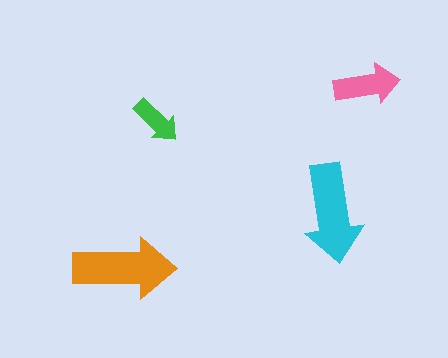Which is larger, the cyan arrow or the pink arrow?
The cyan one.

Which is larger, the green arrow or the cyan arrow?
The cyan one.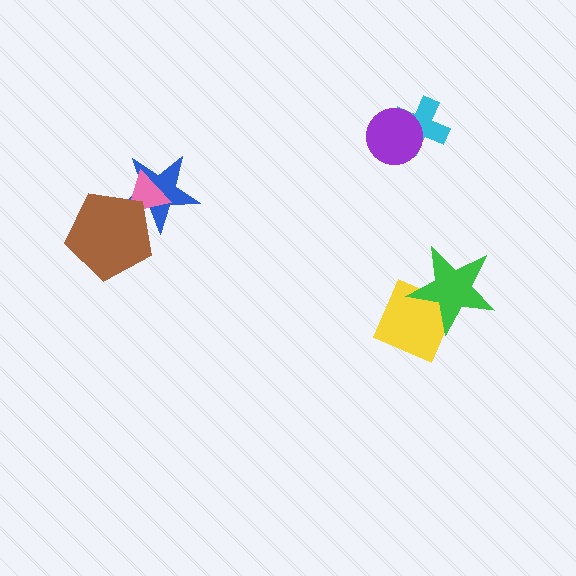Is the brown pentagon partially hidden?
No, no other shape covers it.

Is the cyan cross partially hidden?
Yes, it is partially covered by another shape.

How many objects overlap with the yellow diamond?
1 object overlaps with the yellow diamond.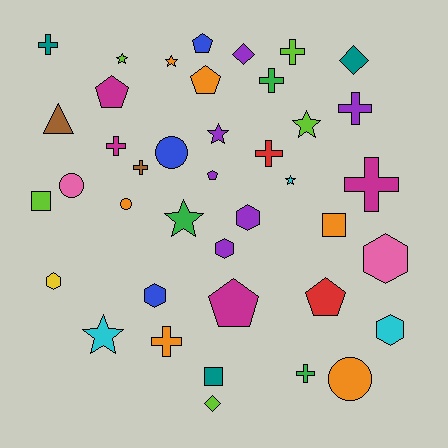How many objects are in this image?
There are 40 objects.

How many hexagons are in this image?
There are 6 hexagons.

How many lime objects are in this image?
There are 5 lime objects.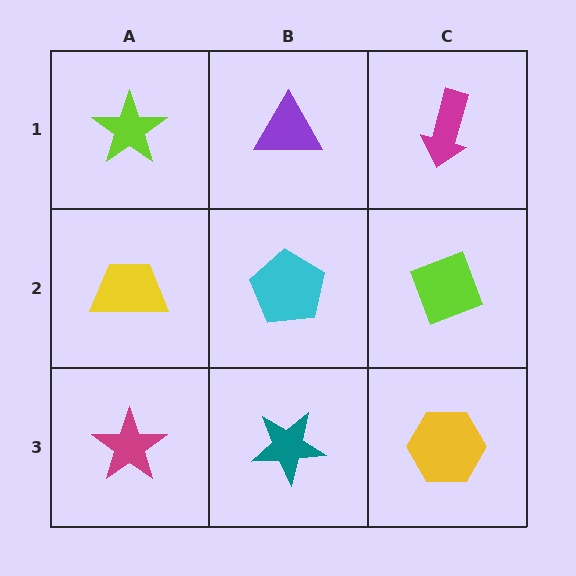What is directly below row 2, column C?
A yellow hexagon.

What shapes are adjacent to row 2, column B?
A purple triangle (row 1, column B), a teal star (row 3, column B), a yellow trapezoid (row 2, column A), a lime diamond (row 2, column C).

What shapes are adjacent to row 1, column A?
A yellow trapezoid (row 2, column A), a purple triangle (row 1, column B).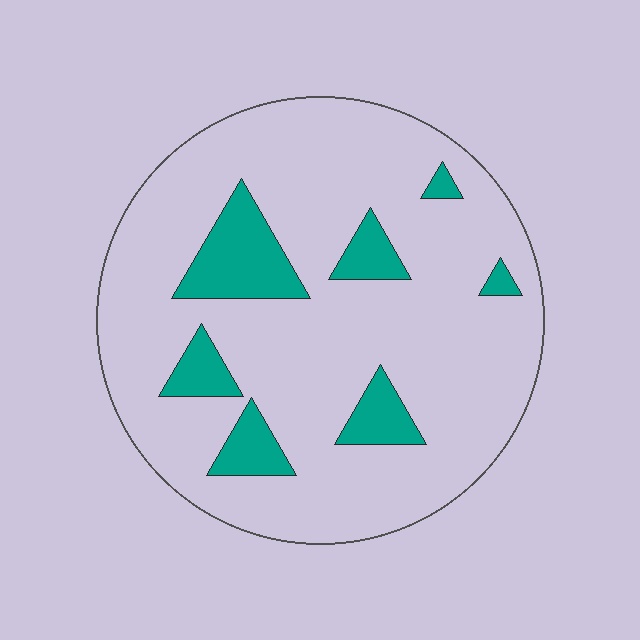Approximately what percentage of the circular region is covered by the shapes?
Approximately 15%.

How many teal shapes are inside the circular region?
7.